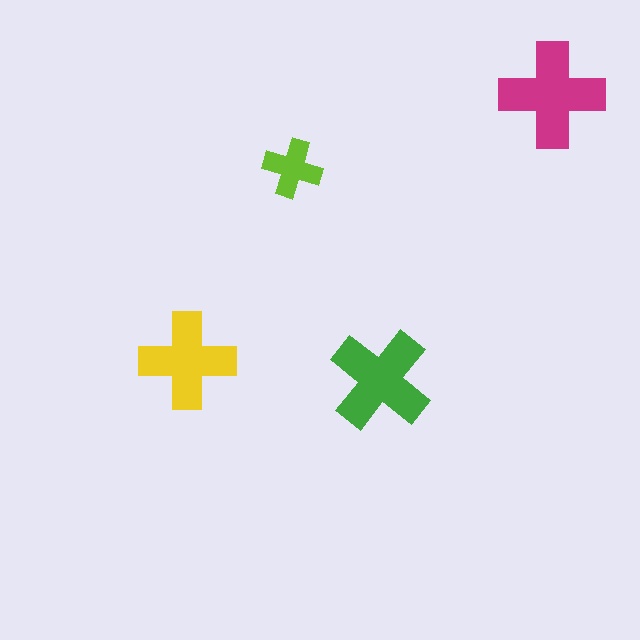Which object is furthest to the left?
The yellow cross is leftmost.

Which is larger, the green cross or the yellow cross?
The green one.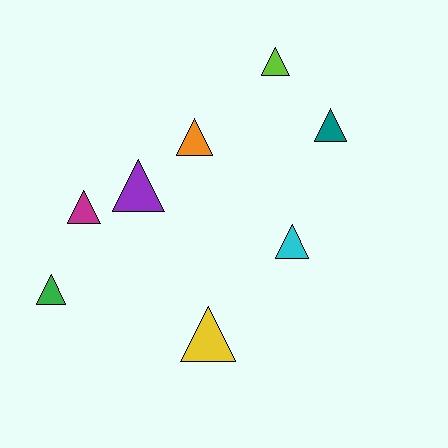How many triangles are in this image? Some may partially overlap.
There are 8 triangles.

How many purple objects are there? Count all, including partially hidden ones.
There is 1 purple object.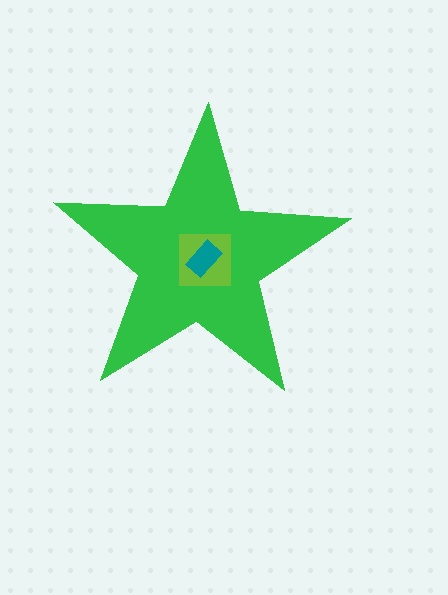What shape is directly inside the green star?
The lime square.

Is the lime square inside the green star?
Yes.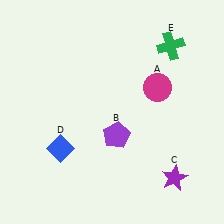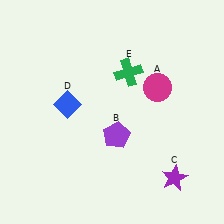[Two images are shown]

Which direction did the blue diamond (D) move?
The blue diamond (D) moved up.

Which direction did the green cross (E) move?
The green cross (E) moved left.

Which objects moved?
The objects that moved are: the blue diamond (D), the green cross (E).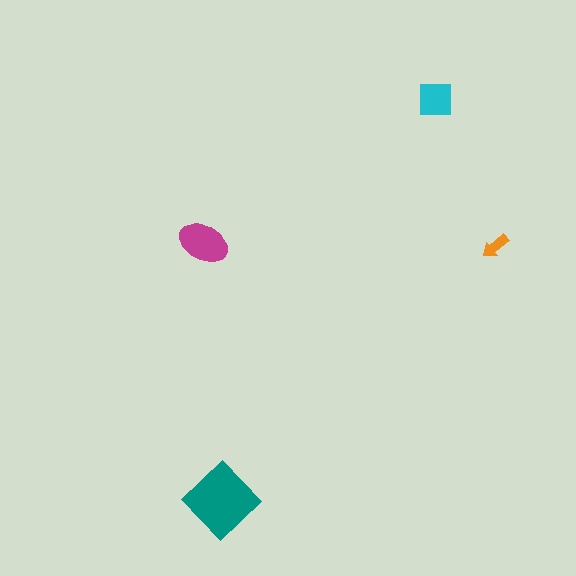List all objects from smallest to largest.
The orange arrow, the cyan square, the magenta ellipse, the teal diamond.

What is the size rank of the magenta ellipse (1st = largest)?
2nd.